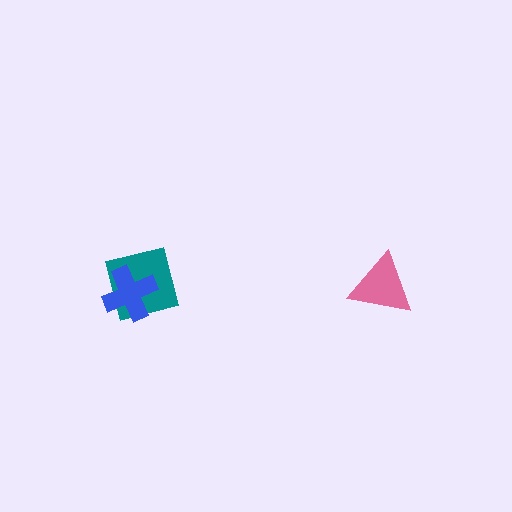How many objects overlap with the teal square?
1 object overlaps with the teal square.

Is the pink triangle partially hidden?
No, no other shape covers it.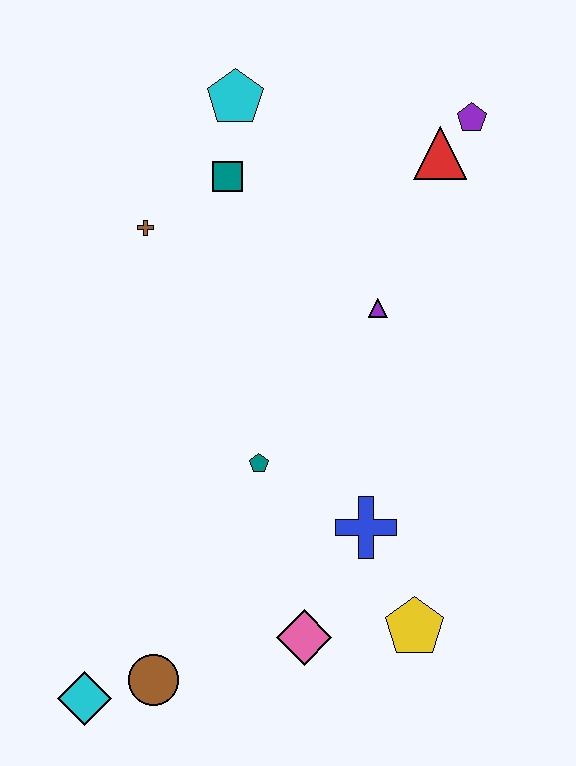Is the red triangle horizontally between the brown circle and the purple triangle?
No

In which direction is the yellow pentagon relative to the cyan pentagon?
The yellow pentagon is below the cyan pentagon.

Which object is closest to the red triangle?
The purple pentagon is closest to the red triangle.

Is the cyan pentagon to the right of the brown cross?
Yes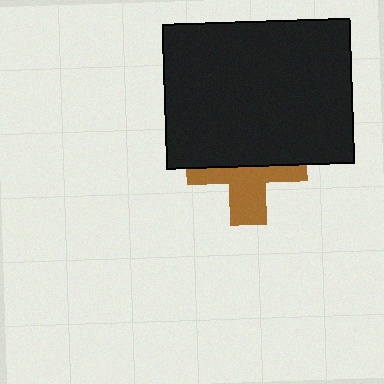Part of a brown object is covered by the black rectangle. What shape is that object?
It is a cross.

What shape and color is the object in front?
The object in front is a black rectangle.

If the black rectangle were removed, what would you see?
You would see the complete brown cross.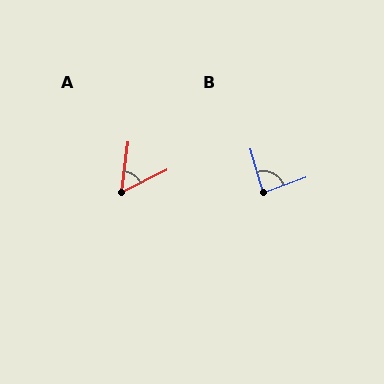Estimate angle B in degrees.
Approximately 86 degrees.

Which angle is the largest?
B, at approximately 86 degrees.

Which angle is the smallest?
A, at approximately 56 degrees.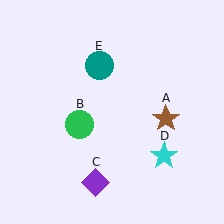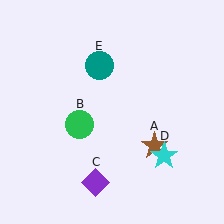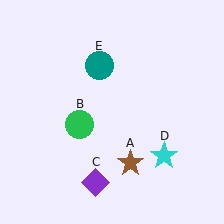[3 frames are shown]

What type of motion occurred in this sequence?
The brown star (object A) rotated clockwise around the center of the scene.